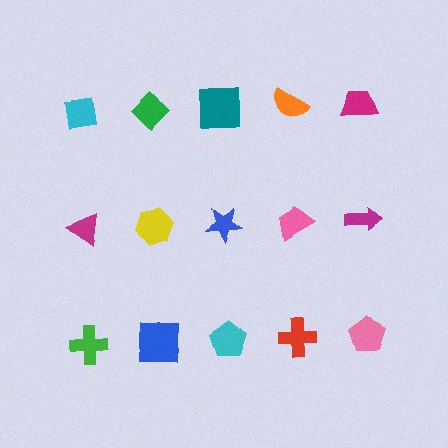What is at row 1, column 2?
A green diamond.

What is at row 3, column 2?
A blue square.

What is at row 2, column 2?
A yellow hexagon.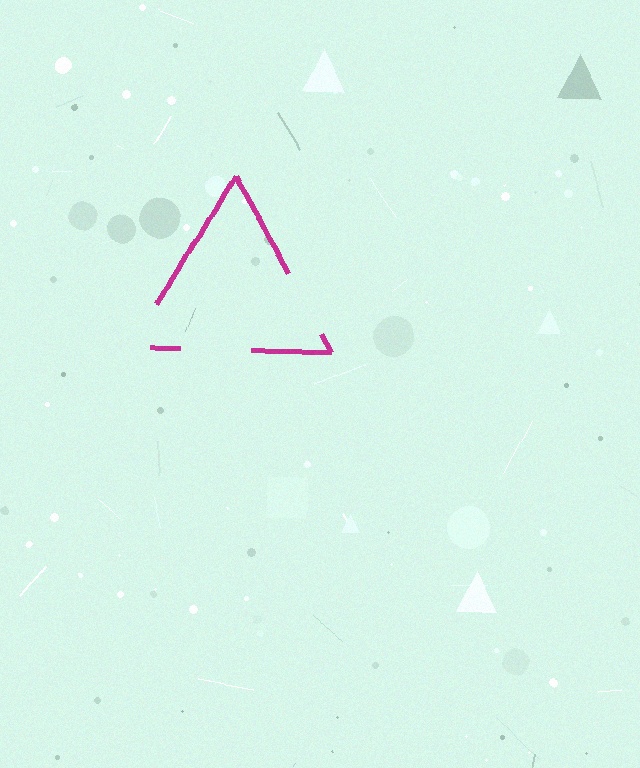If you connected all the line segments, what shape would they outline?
They would outline a triangle.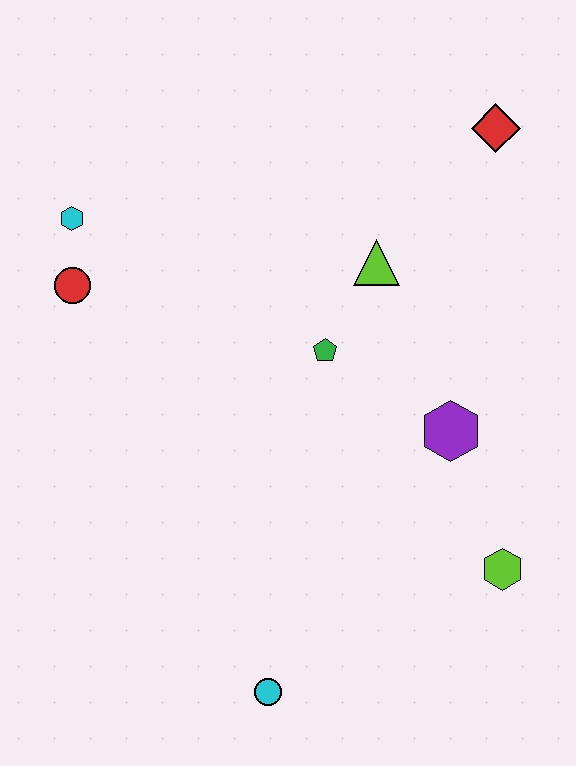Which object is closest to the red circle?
The cyan hexagon is closest to the red circle.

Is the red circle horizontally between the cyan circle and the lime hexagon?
No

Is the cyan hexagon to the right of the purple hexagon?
No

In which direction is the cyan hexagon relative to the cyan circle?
The cyan hexagon is above the cyan circle.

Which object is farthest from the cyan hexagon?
The lime hexagon is farthest from the cyan hexagon.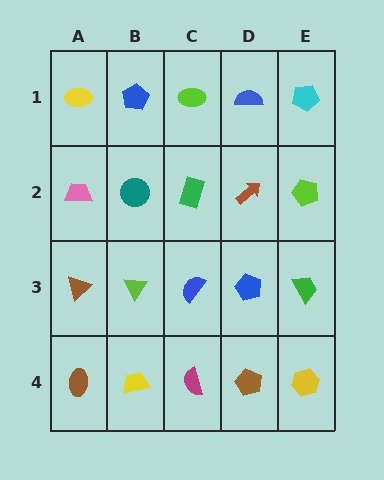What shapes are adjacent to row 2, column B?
A blue pentagon (row 1, column B), a lime triangle (row 3, column B), a pink trapezoid (row 2, column A), a green rectangle (row 2, column C).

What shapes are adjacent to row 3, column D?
A brown arrow (row 2, column D), a brown pentagon (row 4, column D), a blue semicircle (row 3, column C), a green trapezoid (row 3, column E).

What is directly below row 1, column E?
A lime pentagon.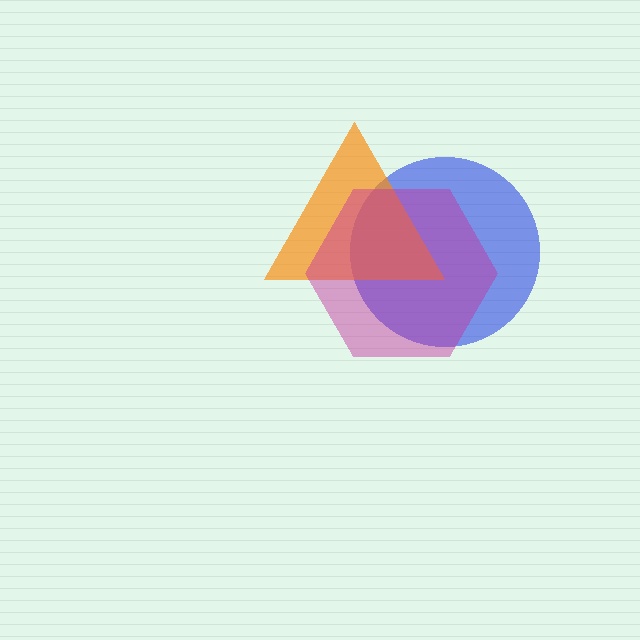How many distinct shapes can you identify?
There are 3 distinct shapes: a blue circle, an orange triangle, a magenta hexagon.